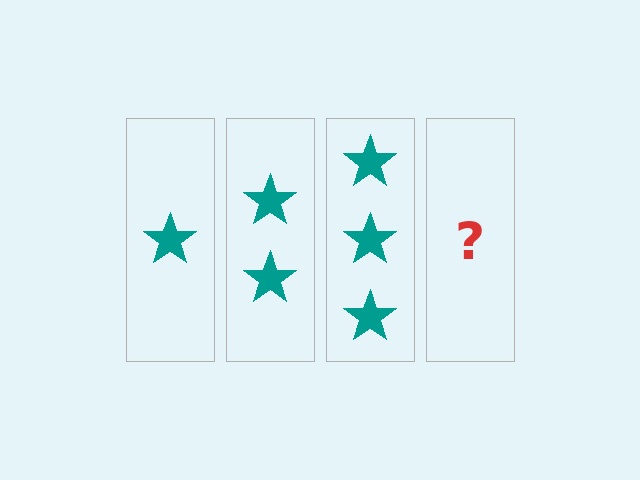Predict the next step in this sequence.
The next step is 4 stars.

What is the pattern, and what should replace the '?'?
The pattern is that each step adds one more star. The '?' should be 4 stars.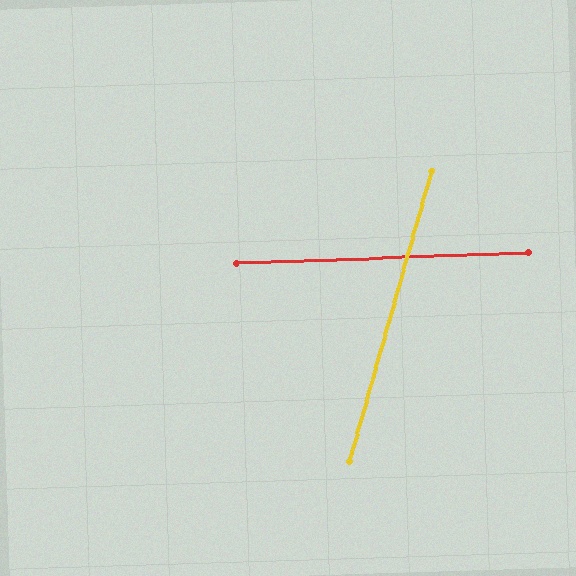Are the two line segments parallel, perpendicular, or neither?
Neither parallel nor perpendicular — they differ by about 72°.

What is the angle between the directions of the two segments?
Approximately 72 degrees.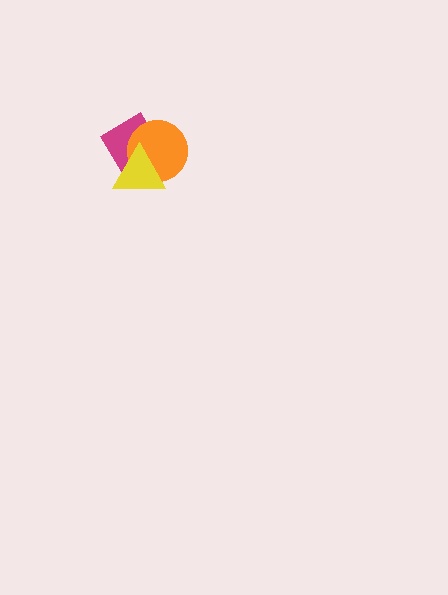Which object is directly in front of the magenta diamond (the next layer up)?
The orange circle is directly in front of the magenta diamond.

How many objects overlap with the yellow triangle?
2 objects overlap with the yellow triangle.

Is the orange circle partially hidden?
Yes, it is partially covered by another shape.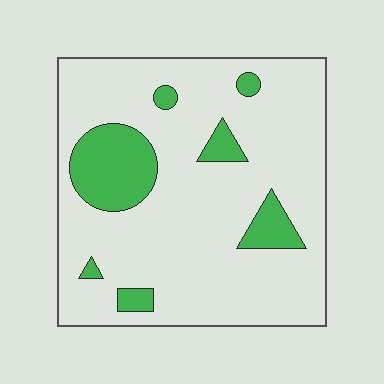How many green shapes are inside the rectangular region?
7.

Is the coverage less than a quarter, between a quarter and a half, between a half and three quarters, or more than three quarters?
Less than a quarter.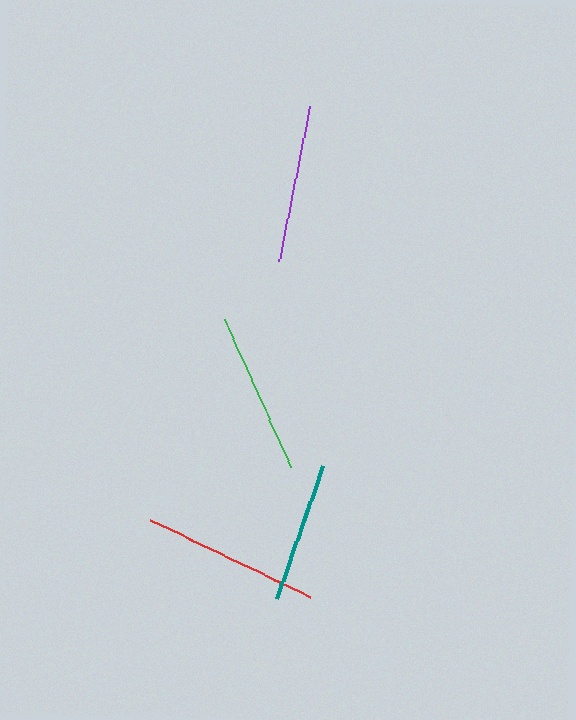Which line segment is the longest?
The red line is the longest at approximately 178 pixels.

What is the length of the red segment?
The red segment is approximately 178 pixels long.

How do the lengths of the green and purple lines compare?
The green and purple lines are approximately the same length.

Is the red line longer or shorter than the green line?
The red line is longer than the green line.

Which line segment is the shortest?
The teal line is the shortest at approximately 140 pixels.